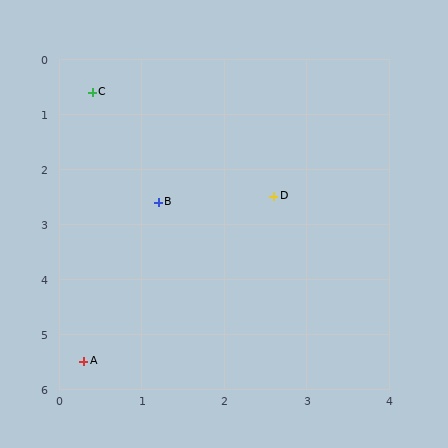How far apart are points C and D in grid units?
Points C and D are about 2.9 grid units apart.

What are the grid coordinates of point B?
Point B is at approximately (1.2, 2.6).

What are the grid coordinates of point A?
Point A is at approximately (0.3, 5.5).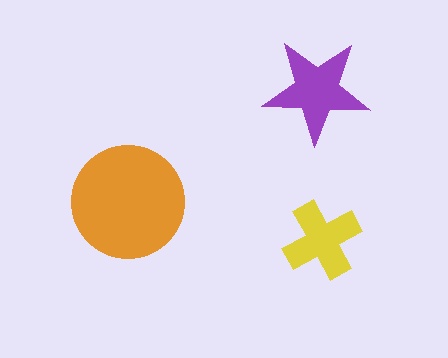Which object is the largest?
The orange circle.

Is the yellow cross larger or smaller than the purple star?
Smaller.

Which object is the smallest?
The yellow cross.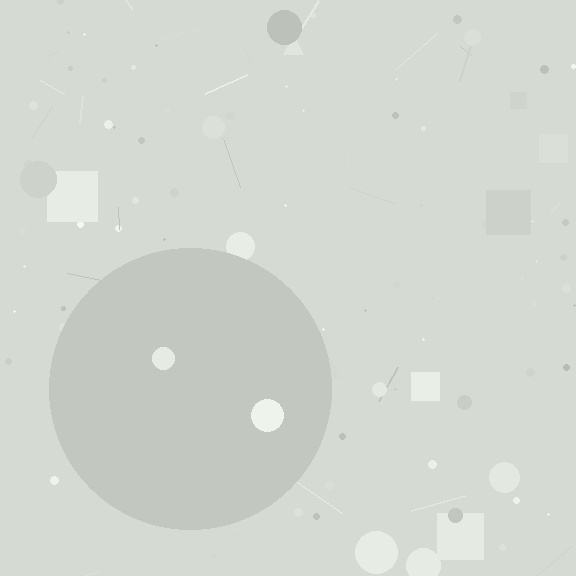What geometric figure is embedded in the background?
A circle is embedded in the background.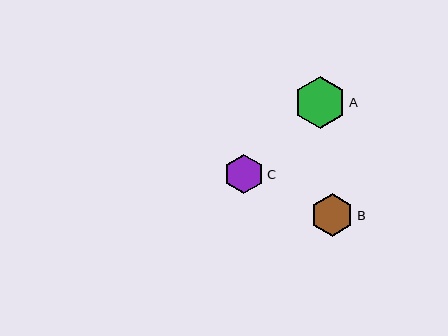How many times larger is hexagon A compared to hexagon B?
Hexagon A is approximately 1.2 times the size of hexagon B.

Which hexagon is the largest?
Hexagon A is the largest with a size of approximately 52 pixels.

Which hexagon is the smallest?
Hexagon C is the smallest with a size of approximately 40 pixels.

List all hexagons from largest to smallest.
From largest to smallest: A, B, C.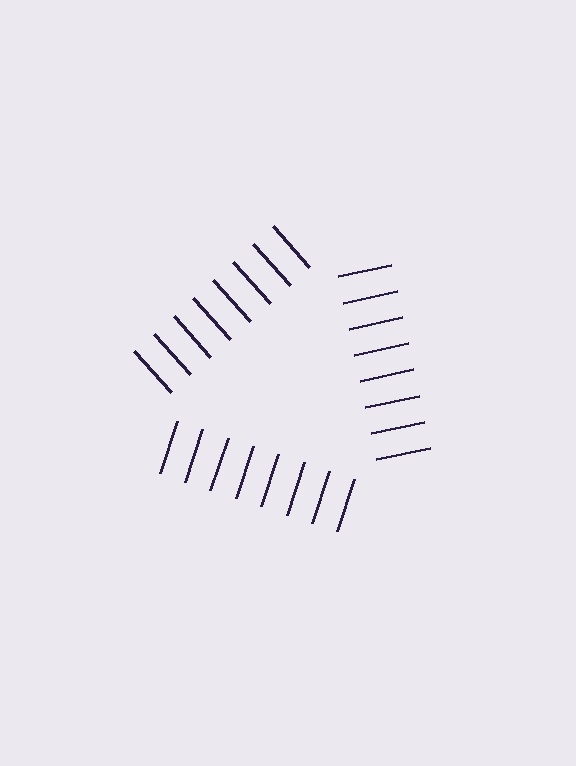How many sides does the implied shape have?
3 sides — the line-ends trace a triangle.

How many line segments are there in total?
24 — 8 along each of the 3 edges.